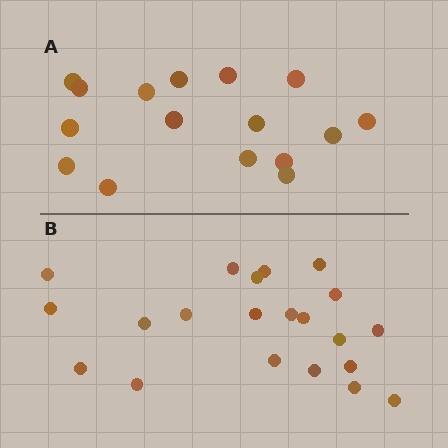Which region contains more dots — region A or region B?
Region B (the bottom region) has more dots.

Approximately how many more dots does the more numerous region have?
Region B has about 5 more dots than region A.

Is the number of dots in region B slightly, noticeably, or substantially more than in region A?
Region B has noticeably more, but not dramatically so. The ratio is roughly 1.3 to 1.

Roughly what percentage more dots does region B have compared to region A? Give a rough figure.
About 30% more.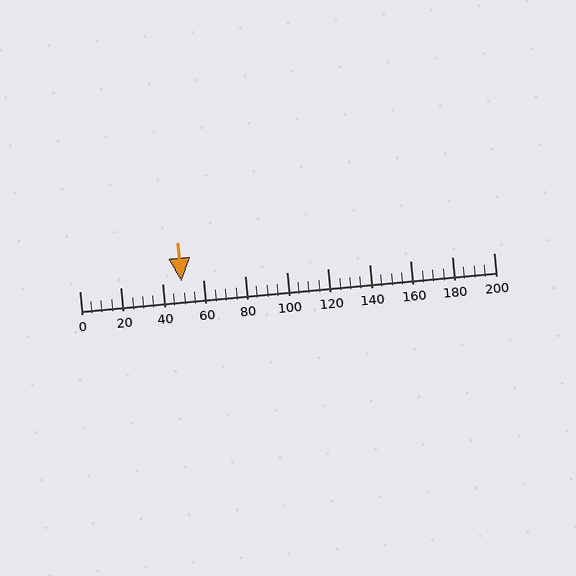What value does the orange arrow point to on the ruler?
The orange arrow points to approximately 49.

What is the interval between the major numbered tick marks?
The major tick marks are spaced 20 units apart.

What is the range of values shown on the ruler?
The ruler shows values from 0 to 200.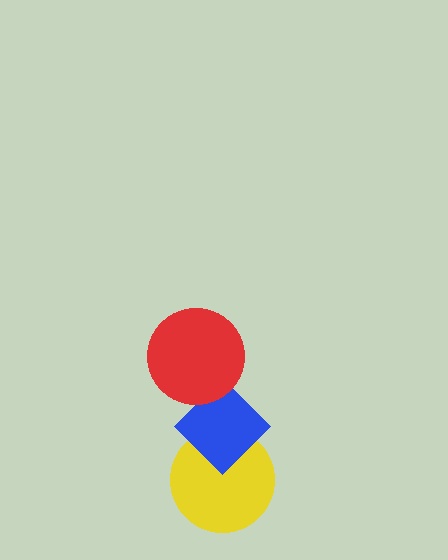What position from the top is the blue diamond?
The blue diamond is 2nd from the top.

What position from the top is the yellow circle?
The yellow circle is 3rd from the top.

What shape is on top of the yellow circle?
The blue diamond is on top of the yellow circle.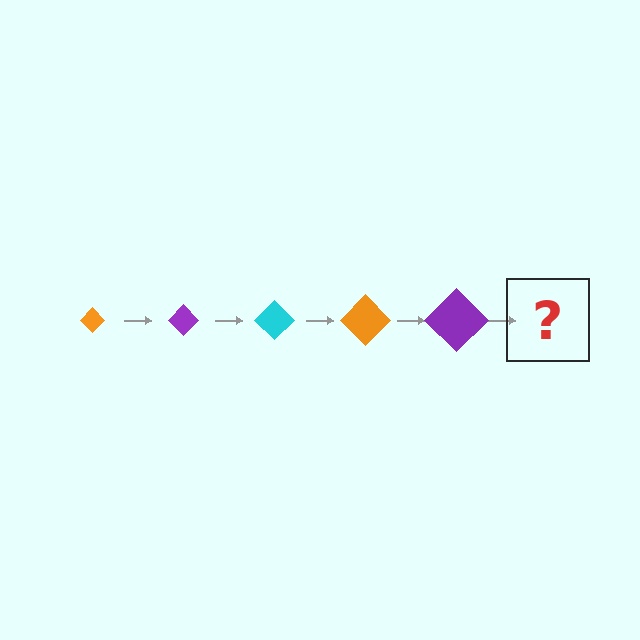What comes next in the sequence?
The next element should be a cyan diamond, larger than the previous one.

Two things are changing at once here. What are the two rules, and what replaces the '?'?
The two rules are that the diamond grows larger each step and the color cycles through orange, purple, and cyan. The '?' should be a cyan diamond, larger than the previous one.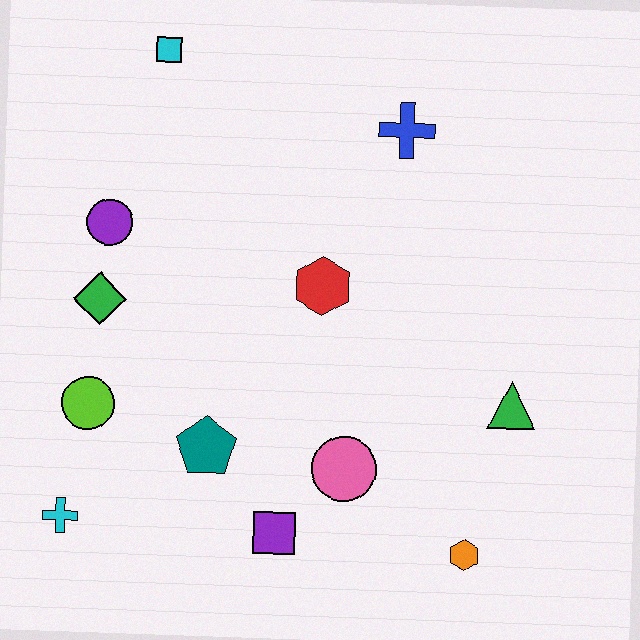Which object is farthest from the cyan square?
The orange hexagon is farthest from the cyan square.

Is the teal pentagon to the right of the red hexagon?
No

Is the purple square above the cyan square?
No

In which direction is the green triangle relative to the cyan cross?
The green triangle is to the right of the cyan cross.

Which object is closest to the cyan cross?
The lime circle is closest to the cyan cross.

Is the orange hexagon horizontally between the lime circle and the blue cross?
No